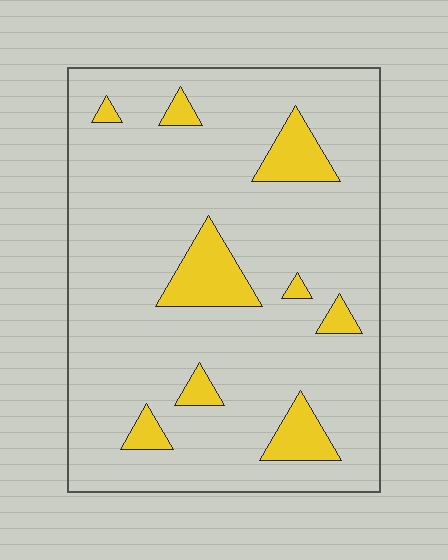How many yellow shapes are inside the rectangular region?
9.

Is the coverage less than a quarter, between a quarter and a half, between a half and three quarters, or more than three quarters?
Less than a quarter.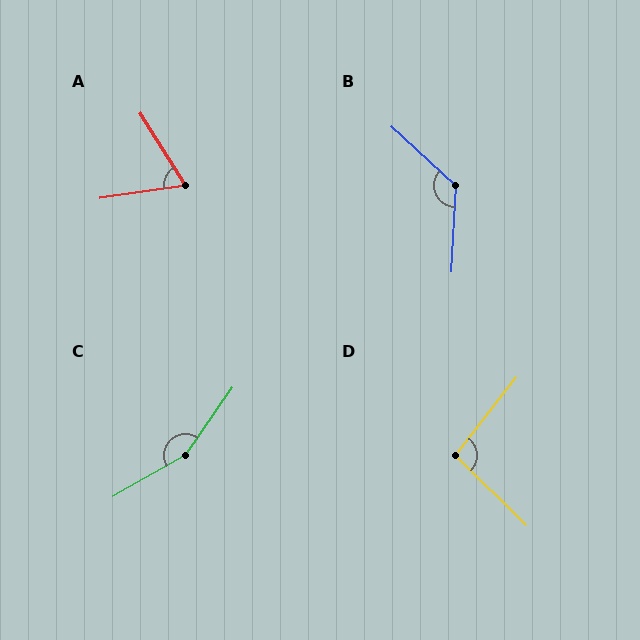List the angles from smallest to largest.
A (66°), D (97°), B (130°), C (155°).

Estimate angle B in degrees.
Approximately 130 degrees.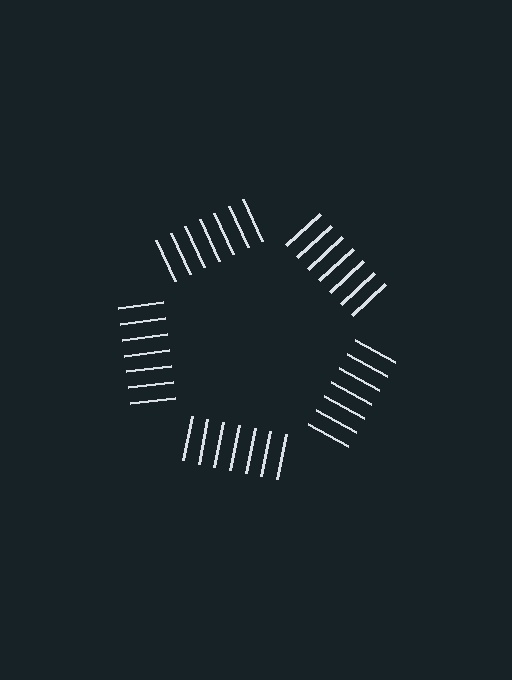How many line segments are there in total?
35 — 7 along each of the 5 edges.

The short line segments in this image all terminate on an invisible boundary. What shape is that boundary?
An illusory pentagon — the line segments terminate on its edges but no continuous stroke is drawn.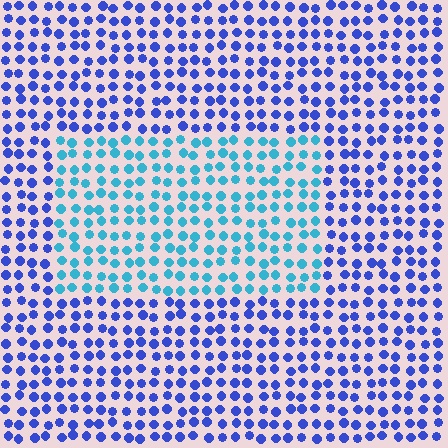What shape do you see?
I see a rectangle.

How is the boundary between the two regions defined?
The boundary is defined purely by a slight shift in hue (about 41 degrees). Spacing, size, and orientation are identical on both sides.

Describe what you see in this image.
The image is filled with small blue elements in a uniform arrangement. A rectangle-shaped region is visible where the elements are tinted to a slightly different hue, forming a subtle color boundary.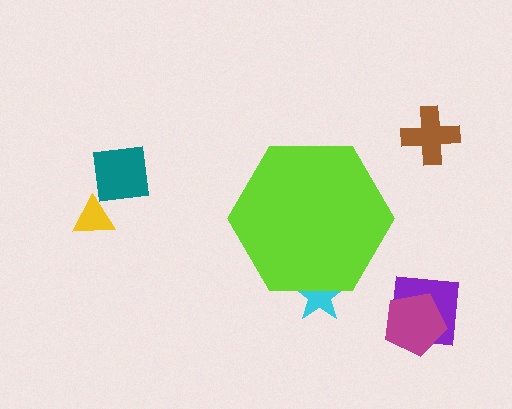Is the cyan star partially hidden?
Yes, the cyan star is partially hidden behind the lime hexagon.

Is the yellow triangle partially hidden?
No, the yellow triangle is fully visible.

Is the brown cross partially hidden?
No, the brown cross is fully visible.